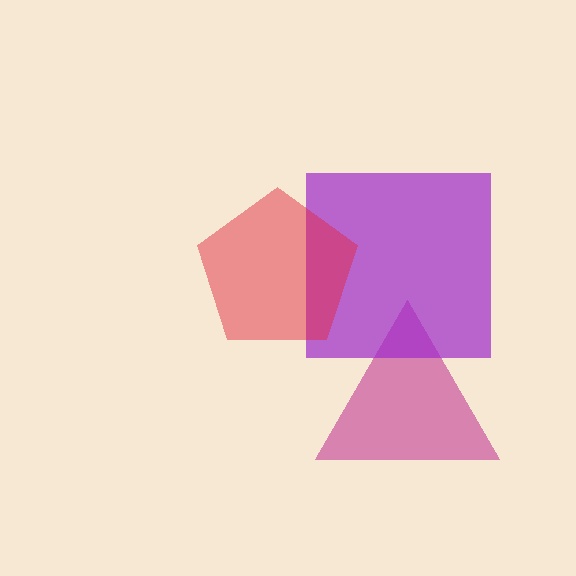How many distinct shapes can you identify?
There are 3 distinct shapes: a magenta triangle, a purple square, a red pentagon.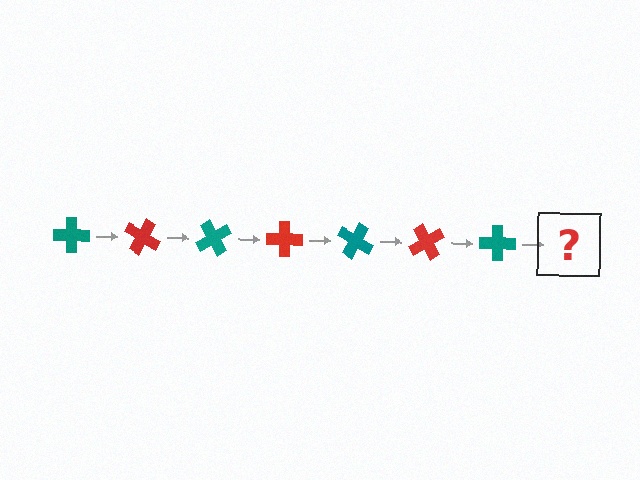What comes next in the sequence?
The next element should be a red cross, rotated 210 degrees from the start.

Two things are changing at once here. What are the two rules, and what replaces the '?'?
The two rules are that it rotates 30 degrees each step and the color cycles through teal and red. The '?' should be a red cross, rotated 210 degrees from the start.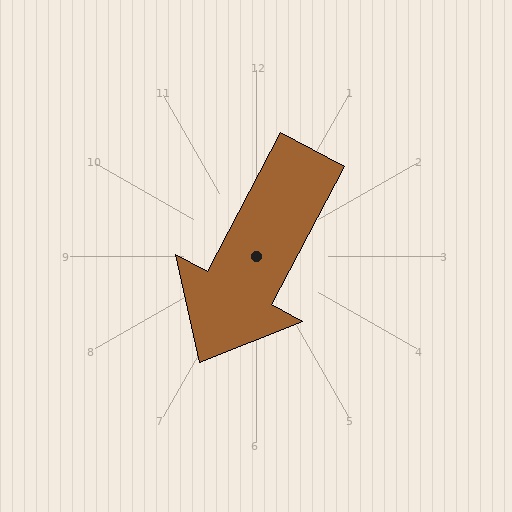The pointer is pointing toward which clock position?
Roughly 7 o'clock.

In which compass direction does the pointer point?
Southwest.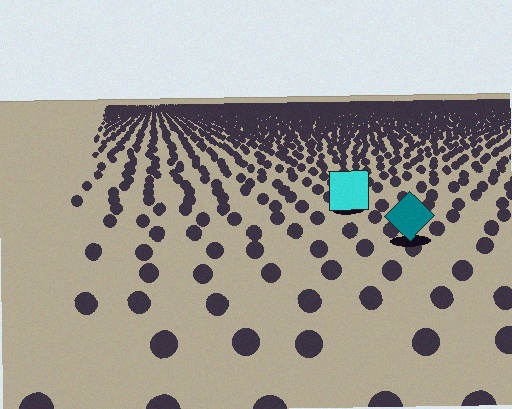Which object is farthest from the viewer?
The cyan square is farthest from the viewer. It appears smaller and the ground texture around it is denser.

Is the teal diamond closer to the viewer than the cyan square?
Yes. The teal diamond is closer — you can tell from the texture gradient: the ground texture is coarser near it.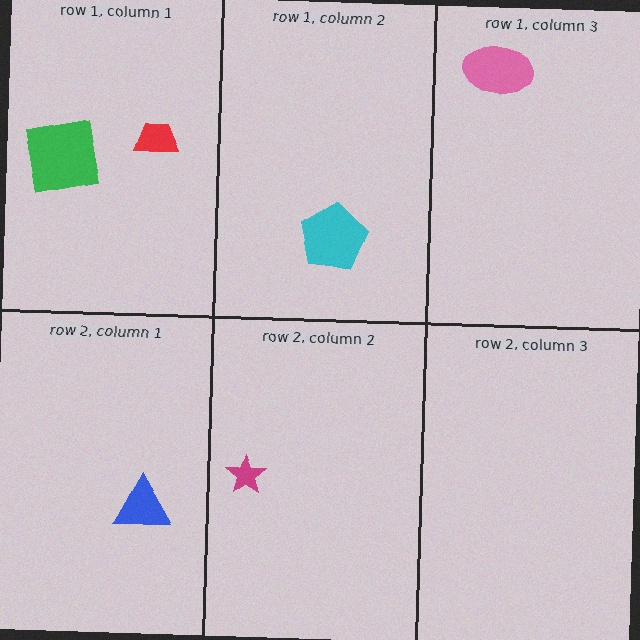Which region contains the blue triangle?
The row 2, column 1 region.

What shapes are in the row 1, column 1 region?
The red trapezoid, the green square.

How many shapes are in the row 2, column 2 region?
1.